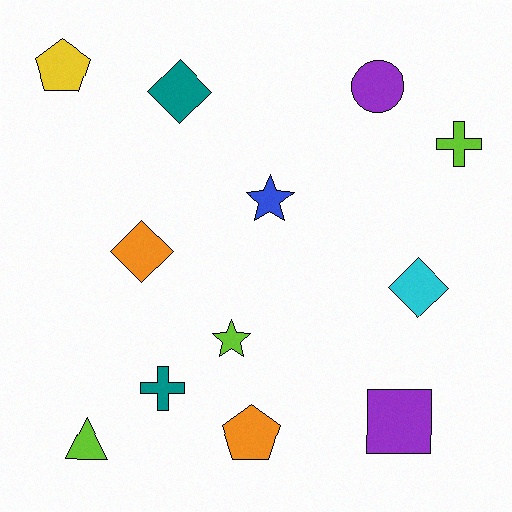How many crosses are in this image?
There are 2 crosses.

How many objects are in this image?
There are 12 objects.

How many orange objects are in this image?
There are 2 orange objects.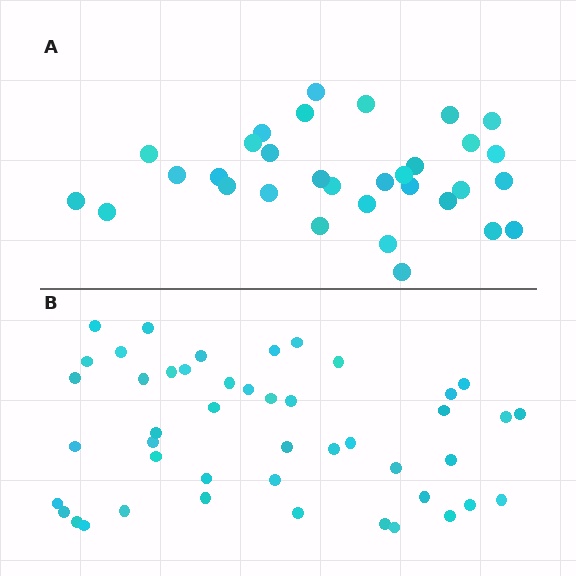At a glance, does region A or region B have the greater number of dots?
Region B (the bottom region) has more dots.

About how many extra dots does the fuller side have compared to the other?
Region B has approximately 15 more dots than region A.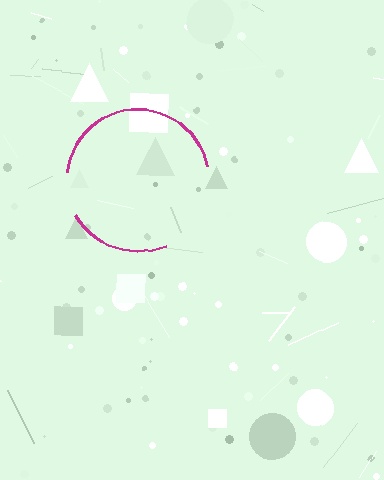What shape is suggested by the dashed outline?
The dashed outline suggests a circle.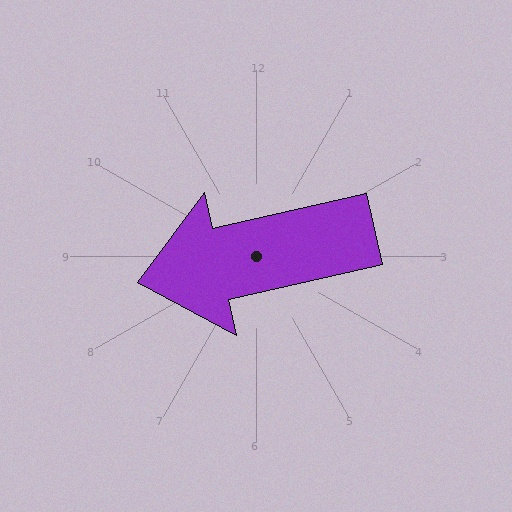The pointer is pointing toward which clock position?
Roughly 9 o'clock.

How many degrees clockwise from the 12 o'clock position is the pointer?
Approximately 257 degrees.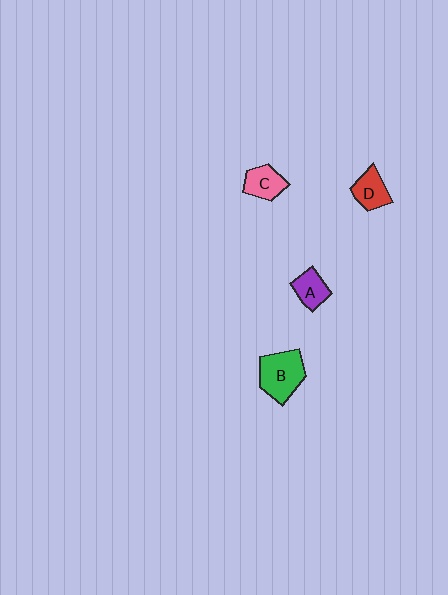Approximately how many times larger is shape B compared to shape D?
Approximately 1.6 times.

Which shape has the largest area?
Shape B (green).